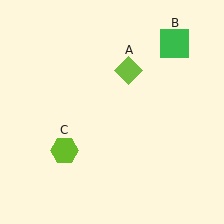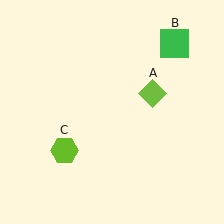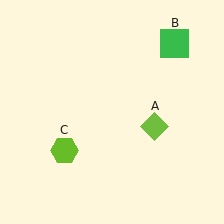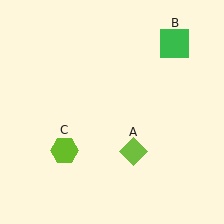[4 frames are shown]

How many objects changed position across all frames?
1 object changed position: lime diamond (object A).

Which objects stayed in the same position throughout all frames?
Green square (object B) and lime hexagon (object C) remained stationary.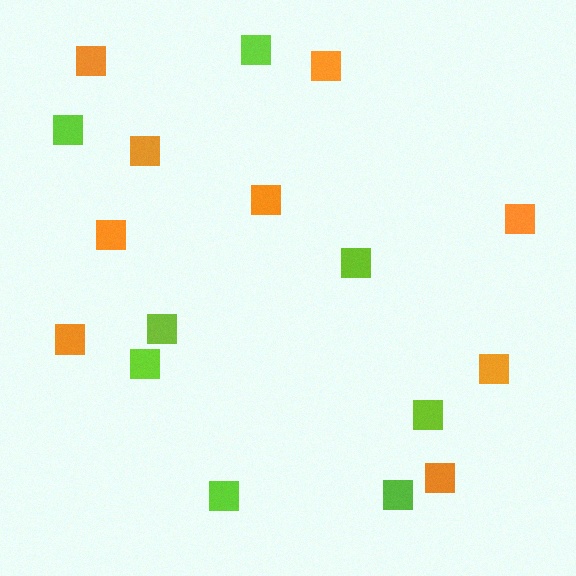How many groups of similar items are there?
There are 2 groups: one group of orange squares (9) and one group of lime squares (8).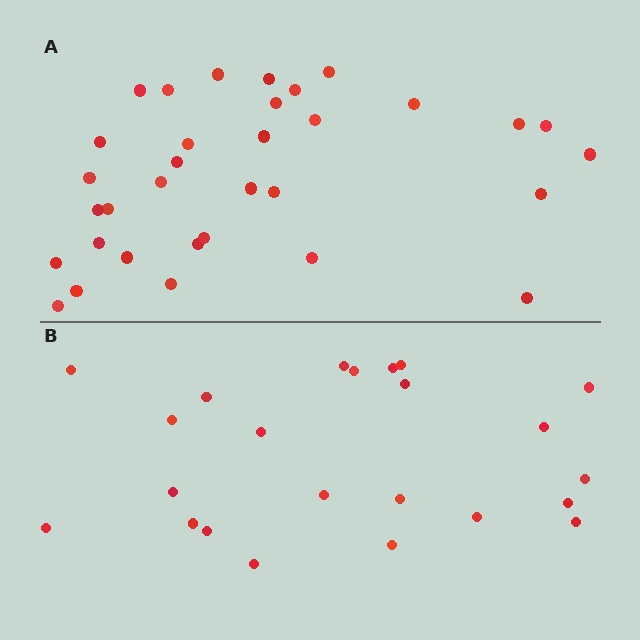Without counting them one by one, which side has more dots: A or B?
Region A (the top region) has more dots.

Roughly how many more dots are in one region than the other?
Region A has roughly 10 or so more dots than region B.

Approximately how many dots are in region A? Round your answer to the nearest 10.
About 30 dots. (The exact count is 33, which rounds to 30.)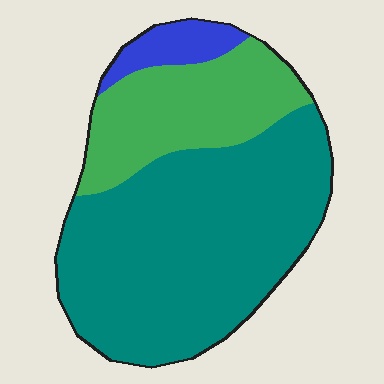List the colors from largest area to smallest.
From largest to smallest: teal, green, blue.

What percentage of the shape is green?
Green covers 27% of the shape.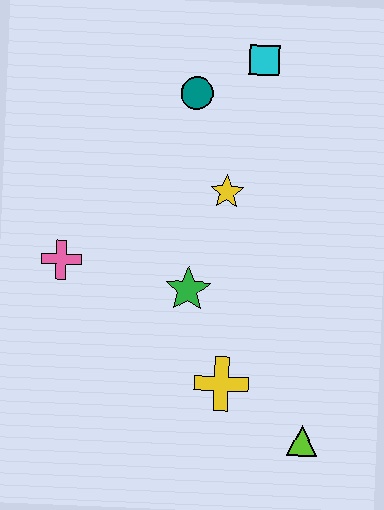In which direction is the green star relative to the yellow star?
The green star is below the yellow star.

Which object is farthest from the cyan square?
The lime triangle is farthest from the cyan square.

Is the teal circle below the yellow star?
No